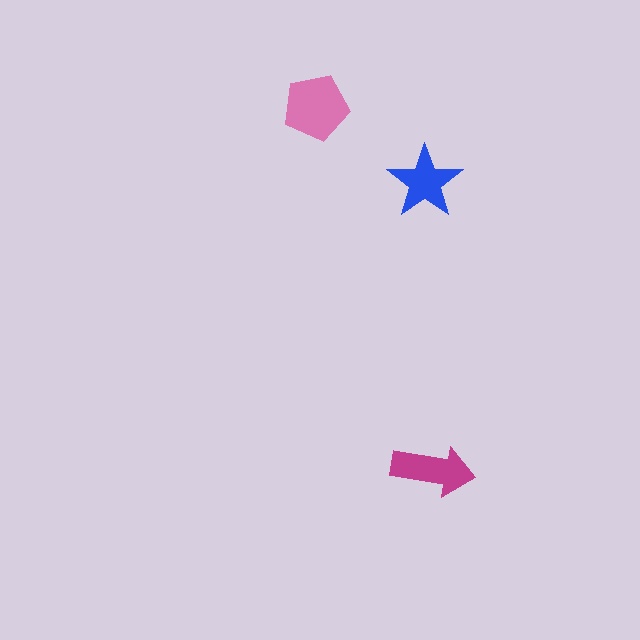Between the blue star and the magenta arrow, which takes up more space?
The magenta arrow.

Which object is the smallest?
The blue star.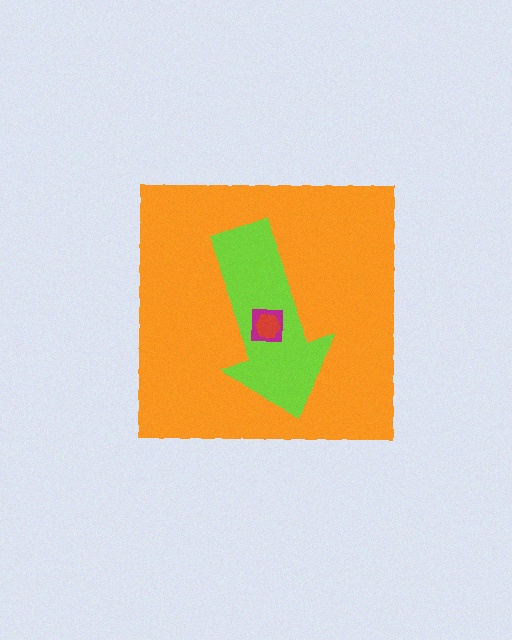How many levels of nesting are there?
4.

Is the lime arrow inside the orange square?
Yes.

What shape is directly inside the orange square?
The lime arrow.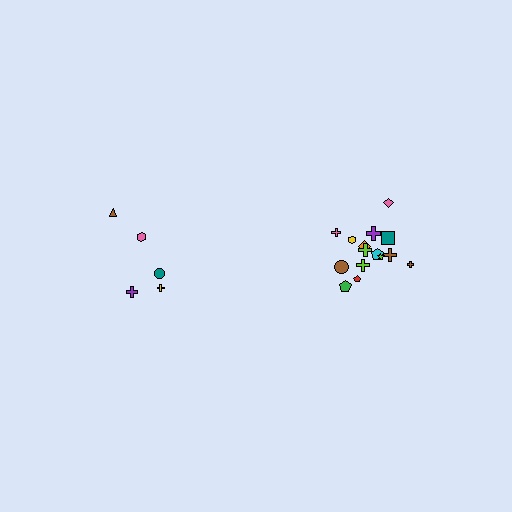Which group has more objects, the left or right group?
The right group.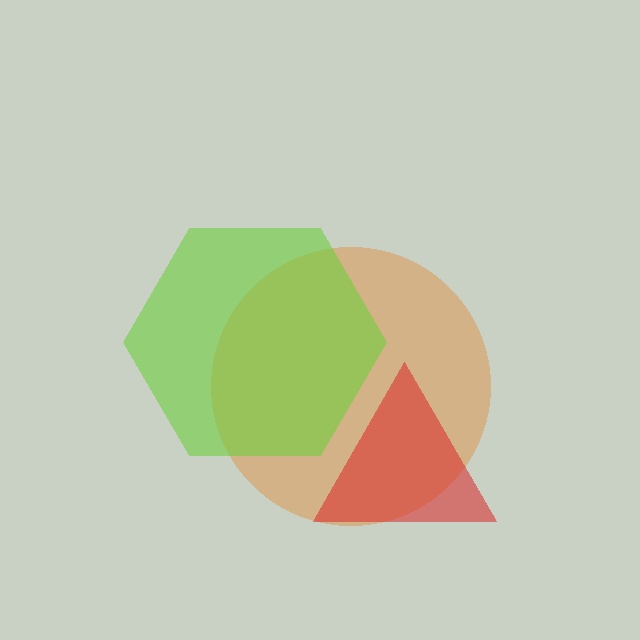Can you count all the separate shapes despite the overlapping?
Yes, there are 3 separate shapes.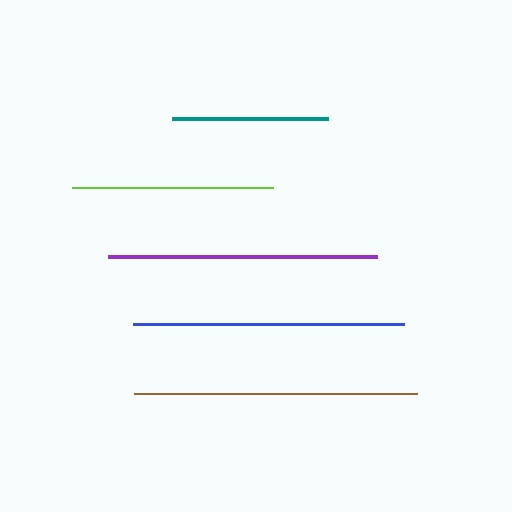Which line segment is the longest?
The brown line is the longest at approximately 283 pixels.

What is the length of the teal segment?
The teal segment is approximately 156 pixels long.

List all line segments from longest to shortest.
From longest to shortest: brown, blue, purple, lime, teal.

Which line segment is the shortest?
The teal line is the shortest at approximately 156 pixels.